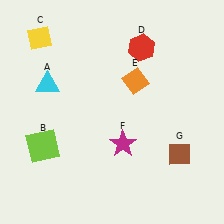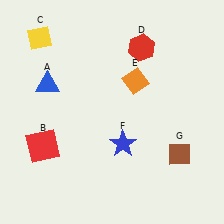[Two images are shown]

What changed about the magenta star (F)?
In Image 1, F is magenta. In Image 2, it changed to blue.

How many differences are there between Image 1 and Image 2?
There are 3 differences between the two images.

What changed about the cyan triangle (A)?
In Image 1, A is cyan. In Image 2, it changed to blue.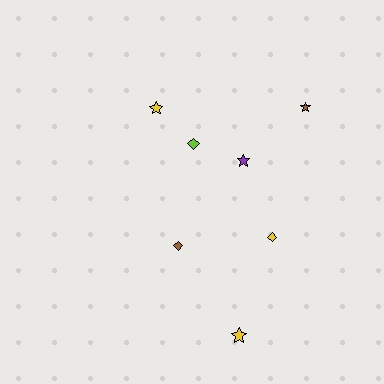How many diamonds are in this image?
There are 3 diamonds.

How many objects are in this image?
There are 7 objects.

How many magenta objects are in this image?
There are no magenta objects.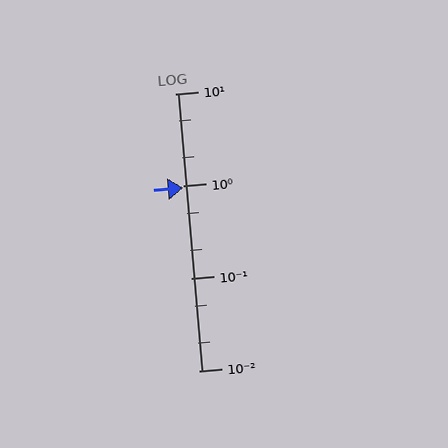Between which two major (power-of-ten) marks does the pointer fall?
The pointer is between 0.1 and 1.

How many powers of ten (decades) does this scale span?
The scale spans 3 decades, from 0.01 to 10.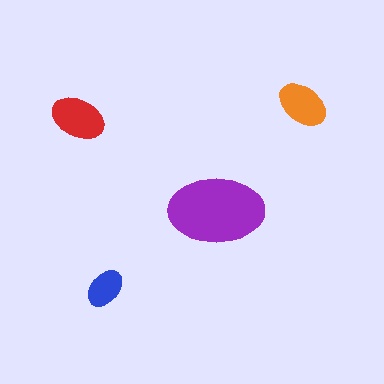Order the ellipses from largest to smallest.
the purple one, the red one, the orange one, the blue one.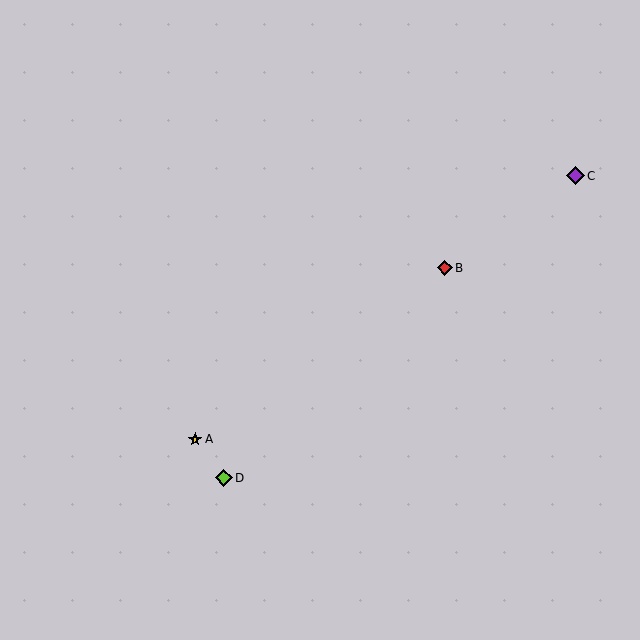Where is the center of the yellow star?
The center of the yellow star is at (195, 439).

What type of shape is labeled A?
Shape A is a yellow star.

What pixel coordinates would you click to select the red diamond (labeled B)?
Click at (445, 268) to select the red diamond B.